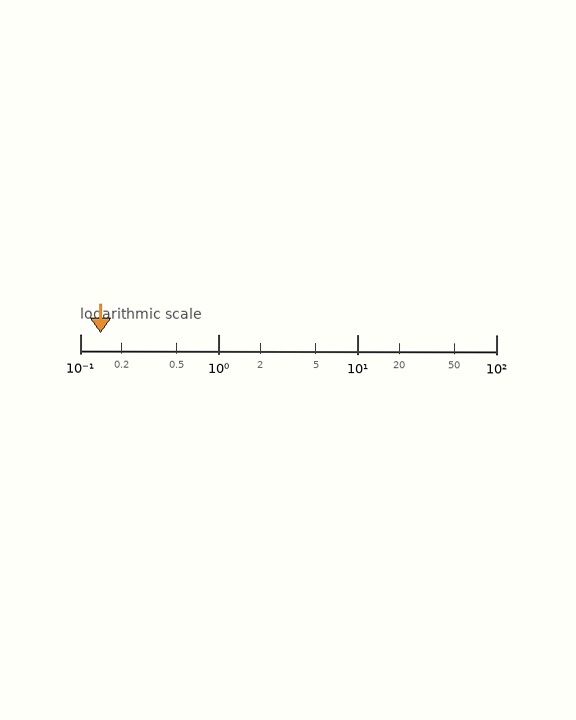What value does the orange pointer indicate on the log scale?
The pointer indicates approximately 0.14.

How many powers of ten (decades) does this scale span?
The scale spans 3 decades, from 0.1 to 100.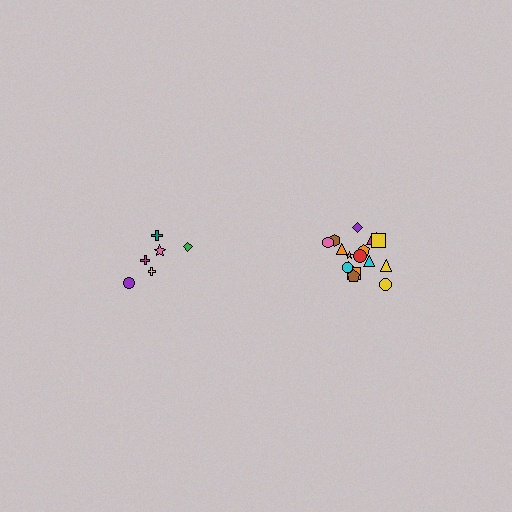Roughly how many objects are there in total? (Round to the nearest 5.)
Roughly 25 objects in total.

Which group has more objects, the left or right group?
The right group.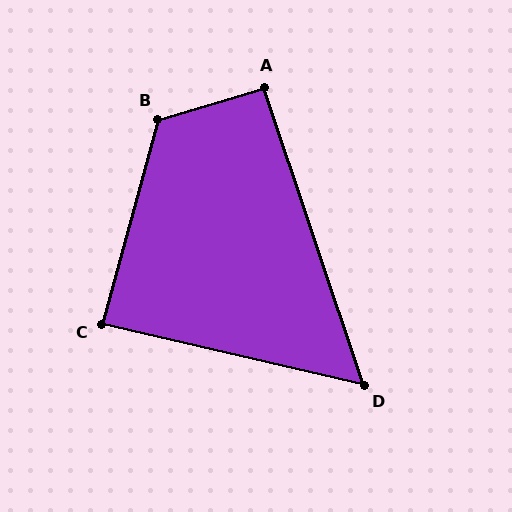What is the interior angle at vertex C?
Approximately 88 degrees (approximately right).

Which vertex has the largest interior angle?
B, at approximately 122 degrees.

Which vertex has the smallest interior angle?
D, at approximately 58 degrees.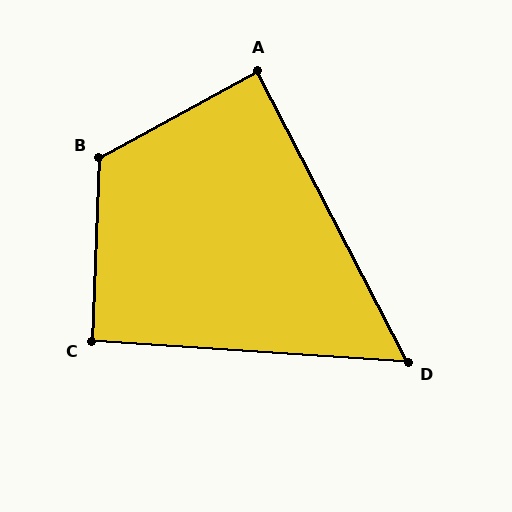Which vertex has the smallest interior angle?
D, at approximately 59 degrees.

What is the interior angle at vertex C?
Approximately 91 degrees (approximately right).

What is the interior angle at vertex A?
Approximately 89 degrees (approximately right).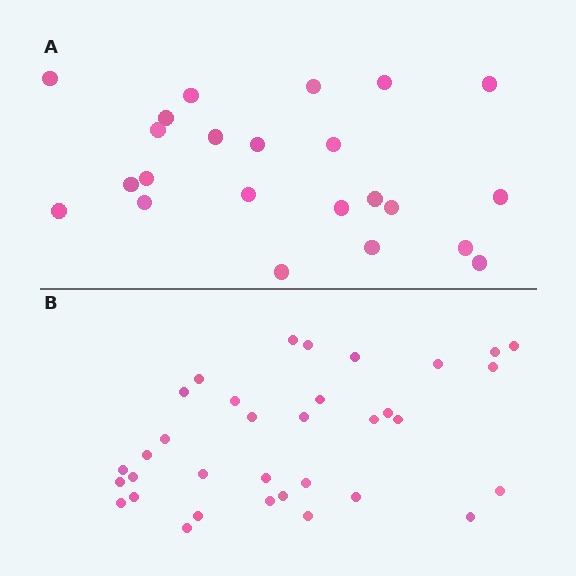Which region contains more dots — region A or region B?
Region B (the bottom region) has more dots.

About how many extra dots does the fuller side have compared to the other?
Region B has roughly 12 or so more dots than region A.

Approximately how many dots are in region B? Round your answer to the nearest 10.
About 30 dots. (The exact count is 34, which rounds to 30.)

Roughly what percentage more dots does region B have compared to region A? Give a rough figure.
About 50% more.